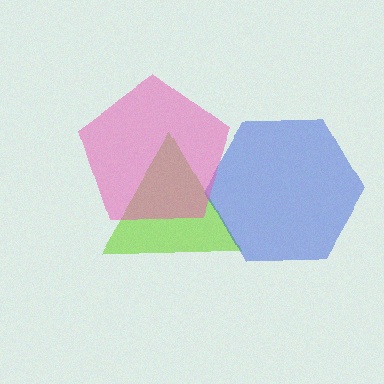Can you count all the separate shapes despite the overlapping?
Yes, there are 3 separate shapes.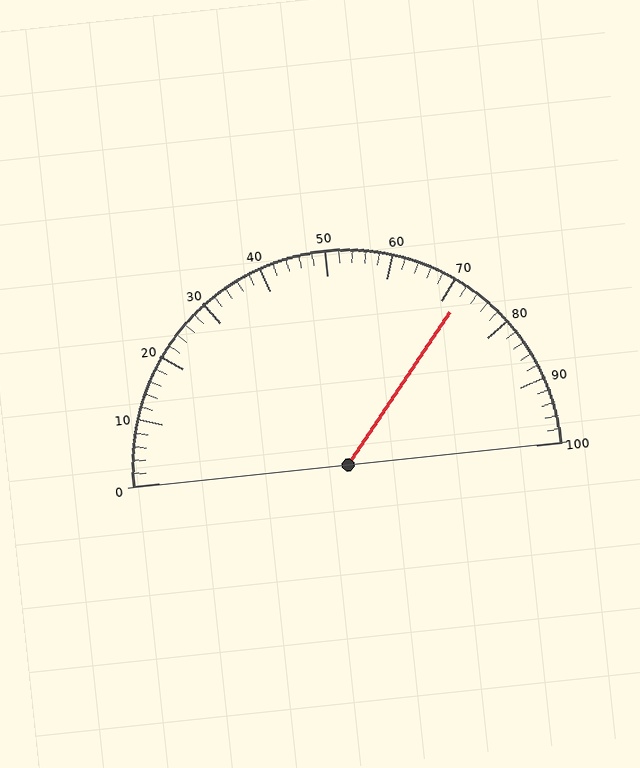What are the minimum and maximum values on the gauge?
The gauge ranges from 0 to 100.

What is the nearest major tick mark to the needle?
The nearest major tick mark is 70.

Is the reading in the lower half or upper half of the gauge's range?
The reading is in the upper half of the range (0 to 100).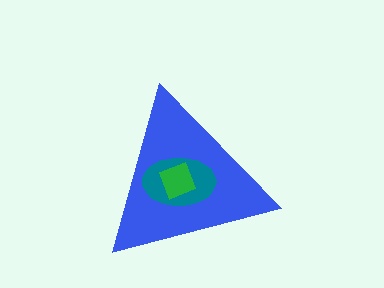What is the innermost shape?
The green diamond.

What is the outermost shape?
The blue triangle.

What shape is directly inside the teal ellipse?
The green diamond.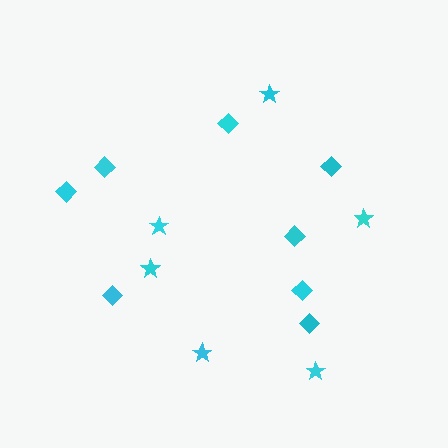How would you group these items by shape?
There are 2 groups: one group of diamonds (8) and one group of stars (6).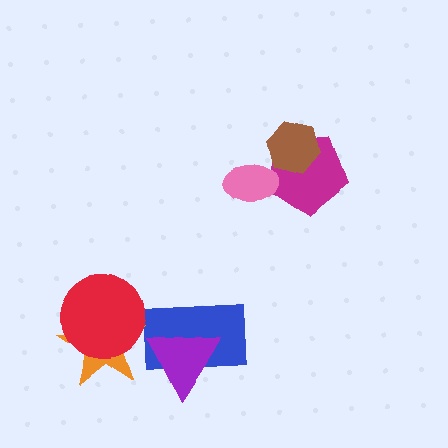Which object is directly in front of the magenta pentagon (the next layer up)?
The brown hexagon is directly in front of the magenta pentagon.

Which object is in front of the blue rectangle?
The purple triangle is in front of the blue rectangle.